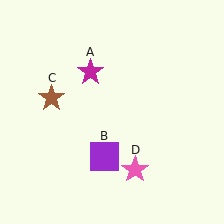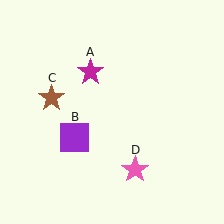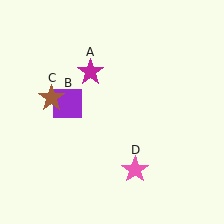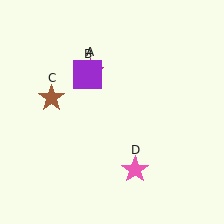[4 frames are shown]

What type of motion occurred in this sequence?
The purple square (object B) rotated clockwise around the center of the scene.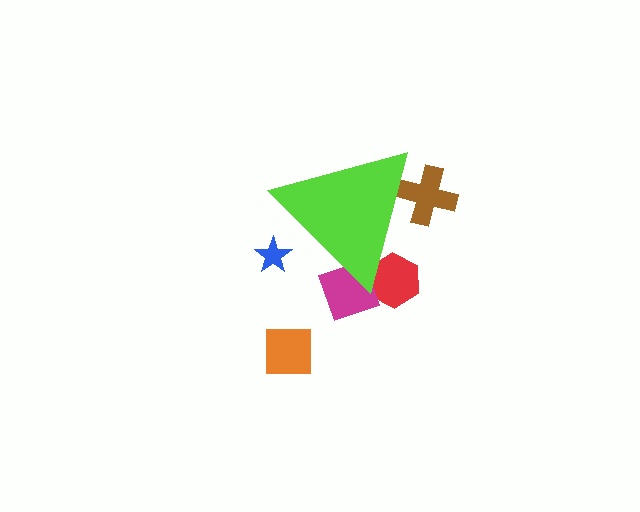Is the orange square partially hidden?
No, the orange square is fully visible.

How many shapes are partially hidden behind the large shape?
4 shapes are partially hidden.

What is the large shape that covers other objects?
A lime triangle.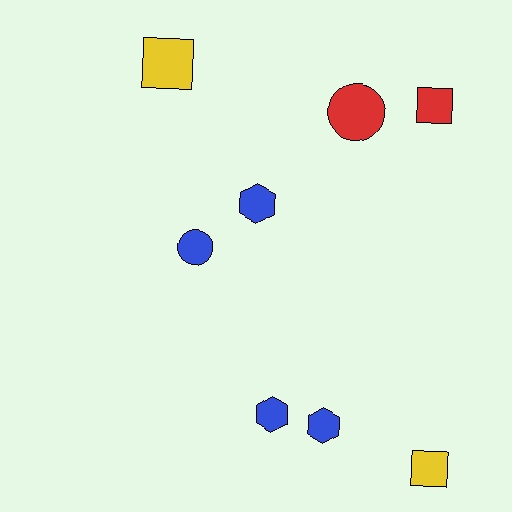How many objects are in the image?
There are 8 objects.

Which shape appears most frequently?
Square, with 3 objects.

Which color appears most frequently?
Blue, with 4 objects.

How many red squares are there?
There is 1 red square.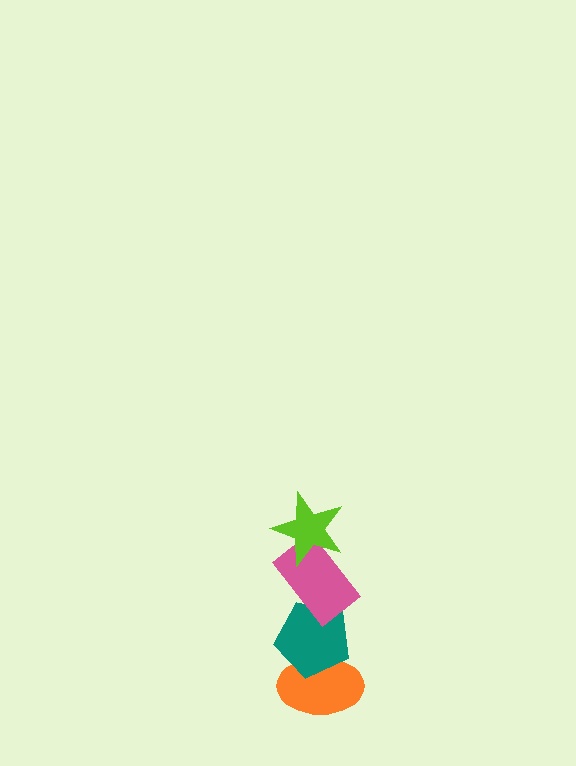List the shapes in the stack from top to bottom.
From top to bottom: the lime star, the pink rectangle, the teal pentagon, the orange ellipse.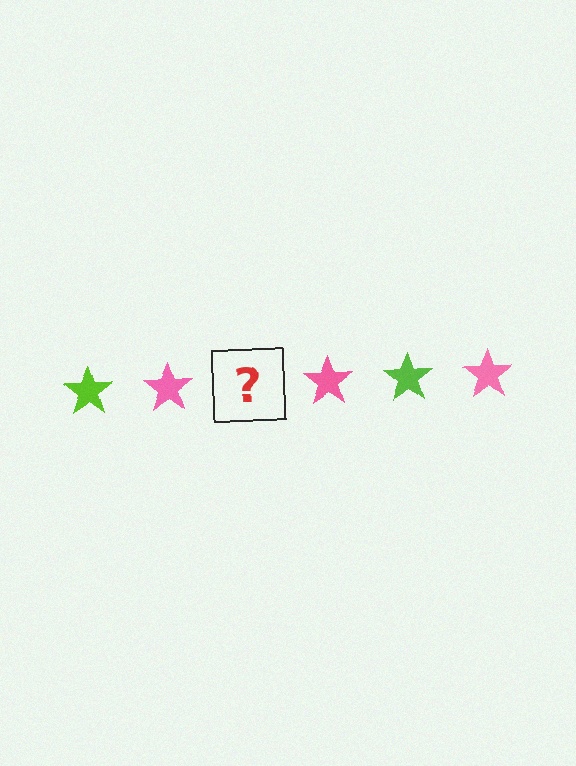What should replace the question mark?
The question mark should be replaced with a lime star.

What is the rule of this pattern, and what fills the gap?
The rule is that the pattern cycles through lime, pink stars. The gap should be filled with a lime star.